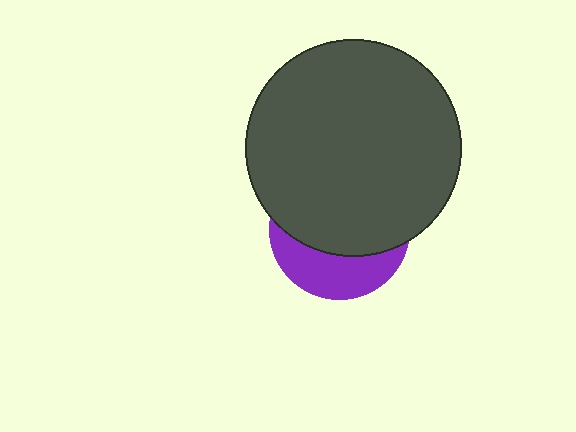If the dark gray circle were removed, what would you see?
You would see the complete purple circle.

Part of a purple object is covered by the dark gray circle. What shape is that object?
It is a circle.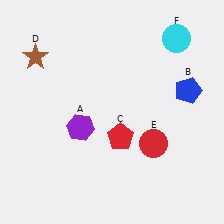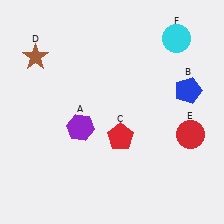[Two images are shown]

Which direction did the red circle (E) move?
The red circle (E) moved right.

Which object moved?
The red circle (E) moved right.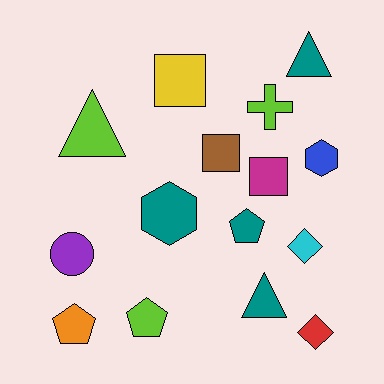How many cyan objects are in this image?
There is 1 cyan object.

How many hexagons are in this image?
There are 2 hexagons.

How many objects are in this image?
There are 15 objects.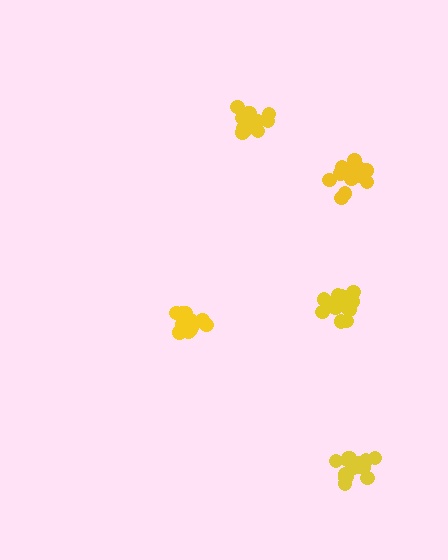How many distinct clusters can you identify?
There are 5 distinct clusters.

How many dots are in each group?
Group 1: 15 dots, Group 2: 17 dots, Group 3: 17 dots, Group 4: 18 dots, Group 5: 15 dots (82 total).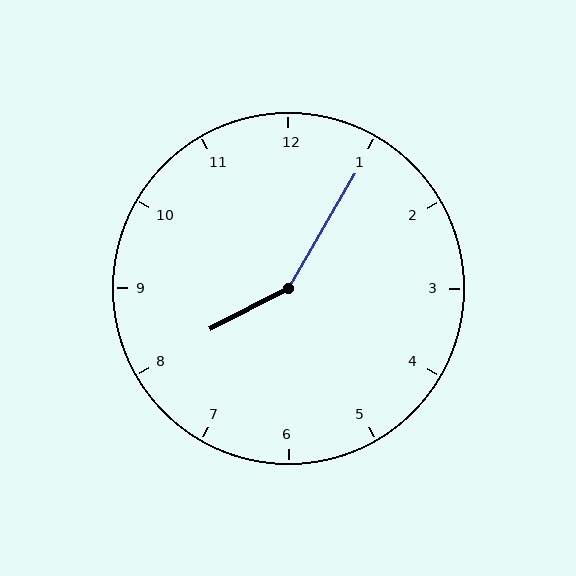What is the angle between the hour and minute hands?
Approximately 148 degrees.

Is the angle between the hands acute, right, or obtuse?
It is obtuse.